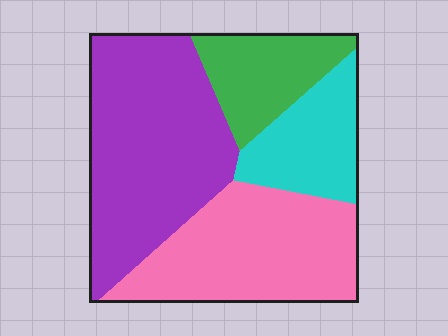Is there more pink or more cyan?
Pink.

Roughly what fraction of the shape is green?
Green covers around 15% of the shape.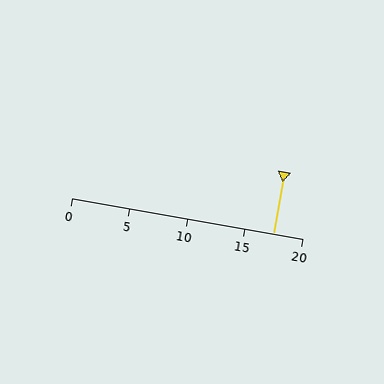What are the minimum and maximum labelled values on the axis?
The axis runs from 0 to 20.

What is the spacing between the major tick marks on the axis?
The major ticks are spaced 5 apart.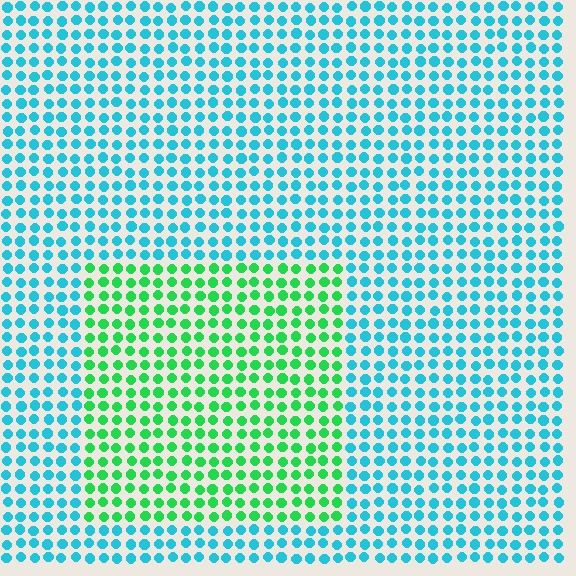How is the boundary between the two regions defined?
The boundary is defined purely by a slight shift in hue (about 53 degrees). Spacing, size, and orientation are identical on both sides.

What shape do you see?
I see a rectangle.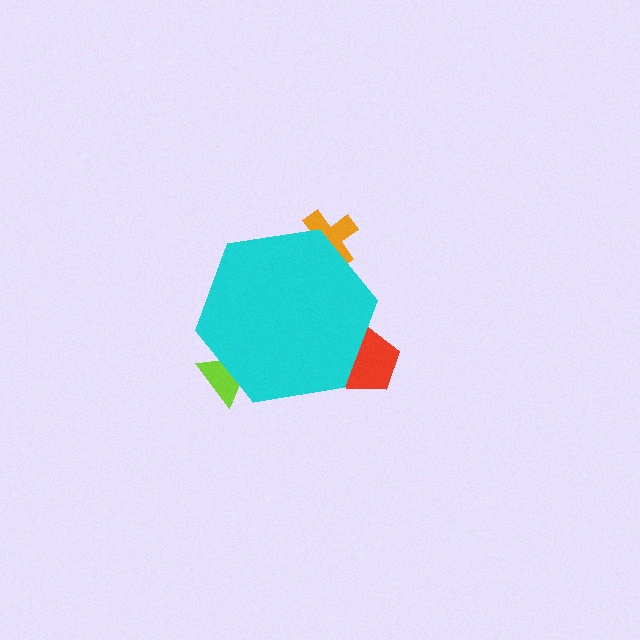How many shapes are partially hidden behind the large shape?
3 shapes are partially hidden.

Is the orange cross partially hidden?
Yes, the orange cross is partially hidden behind the cyan hexagon.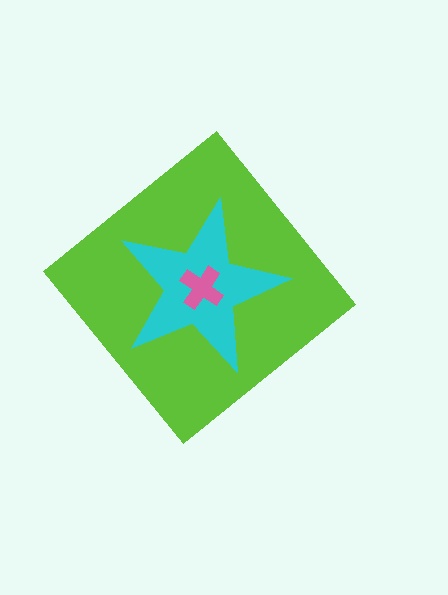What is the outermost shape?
The lime diamond.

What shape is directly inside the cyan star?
The pink cross.